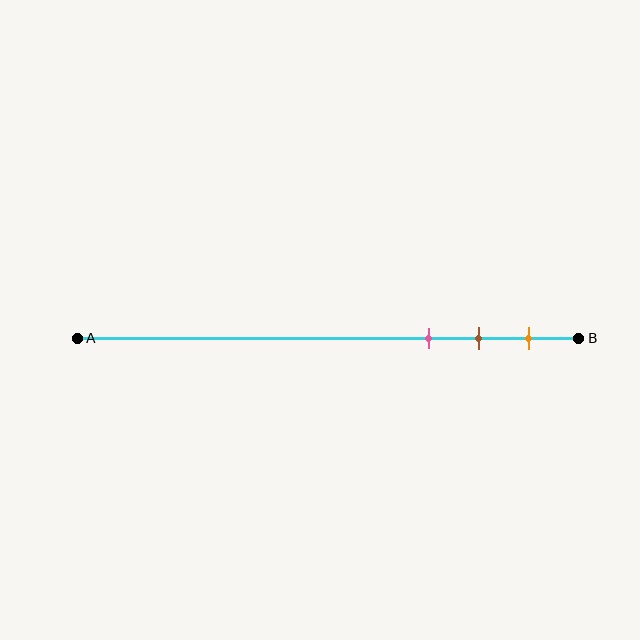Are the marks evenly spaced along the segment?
Yes, the marks are approximately evenly spaced.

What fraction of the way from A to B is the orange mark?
The orange mark is approximately 90% (0.9) of the way from A to B.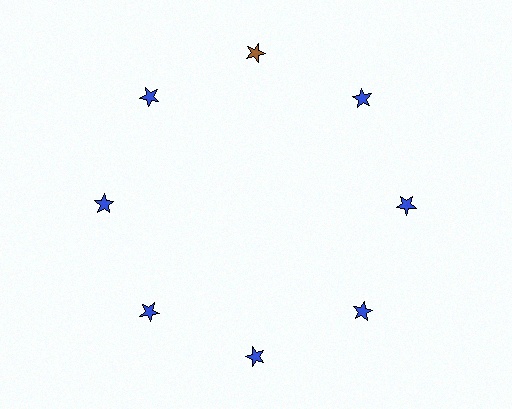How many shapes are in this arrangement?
There are 8 shapes arranged in a ring pattern.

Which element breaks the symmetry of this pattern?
The brown star at roughly the 12 o'clock position breaks the symmetry. All other shapes are blue stars.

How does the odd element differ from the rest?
It has a different color: brown instead of blue.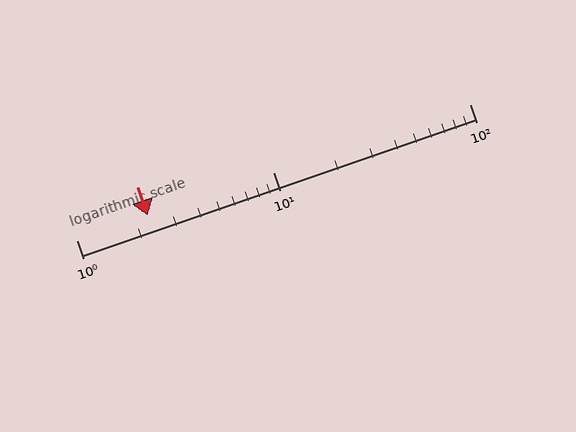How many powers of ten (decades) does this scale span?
The scale spans 2 decades, from 1 to 100.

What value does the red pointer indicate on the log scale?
The pointer indicates approximately 2.3.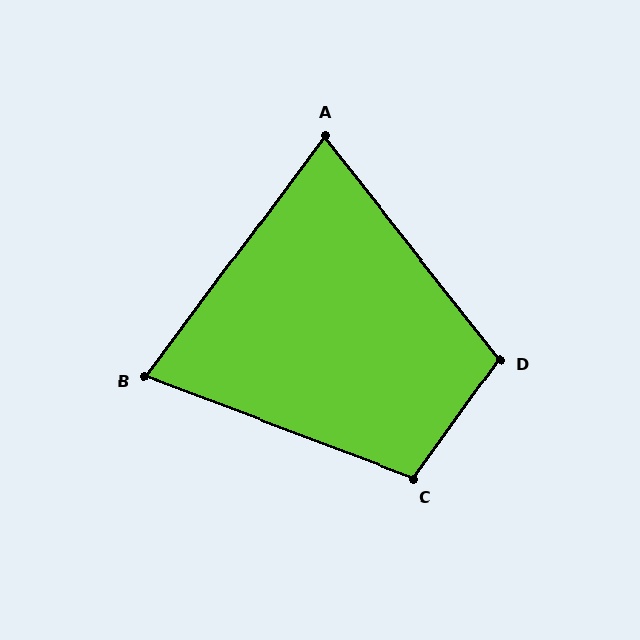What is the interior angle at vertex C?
Approximately 105 degrees (obtuse).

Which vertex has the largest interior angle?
D, at approximately 106 degrees.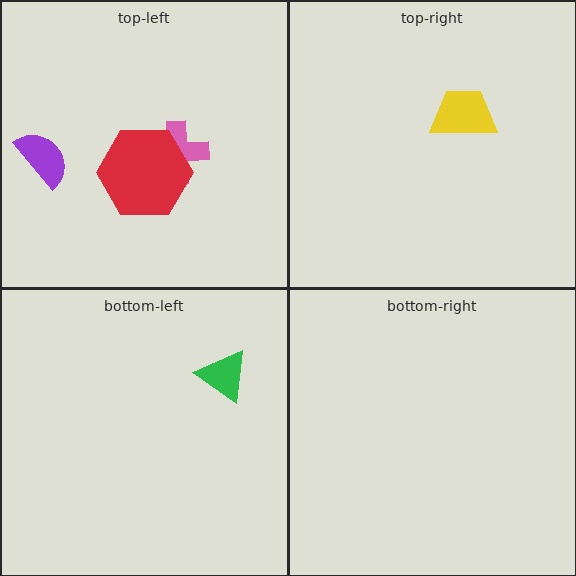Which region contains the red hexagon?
The top-left region.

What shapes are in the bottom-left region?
The green triangle.